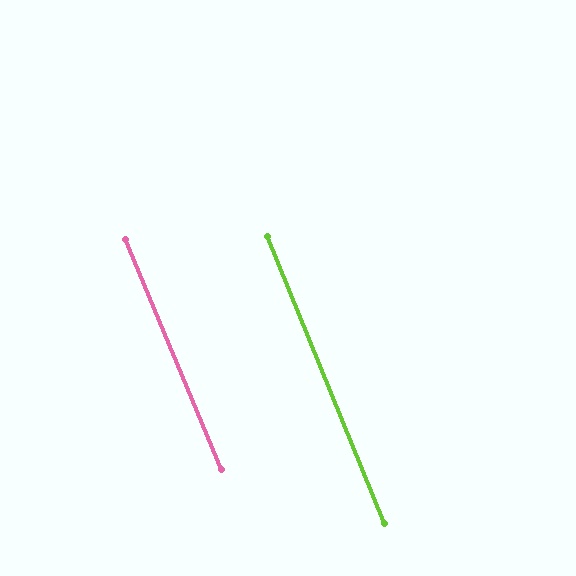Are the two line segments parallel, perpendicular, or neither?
Parallel — their directions differ by only 0.4°.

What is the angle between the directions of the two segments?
Approximately 0 degrees.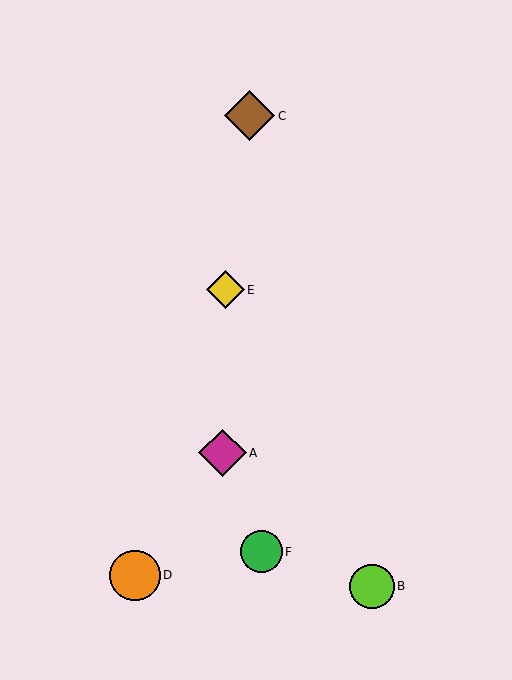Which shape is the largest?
The orange circle (labeled D) is the largest.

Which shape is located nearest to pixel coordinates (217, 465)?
The magenta diamond (labeled A) at (223, 453) is nearest to that location.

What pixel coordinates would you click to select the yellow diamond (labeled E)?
Click at (225, 290) to select the yellow diamond E.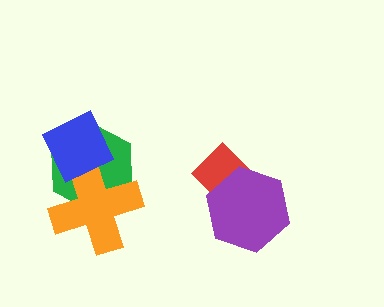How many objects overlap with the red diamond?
1 object overlaps with the red diamond.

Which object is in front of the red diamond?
The purple hexagon is in front of the red diamond.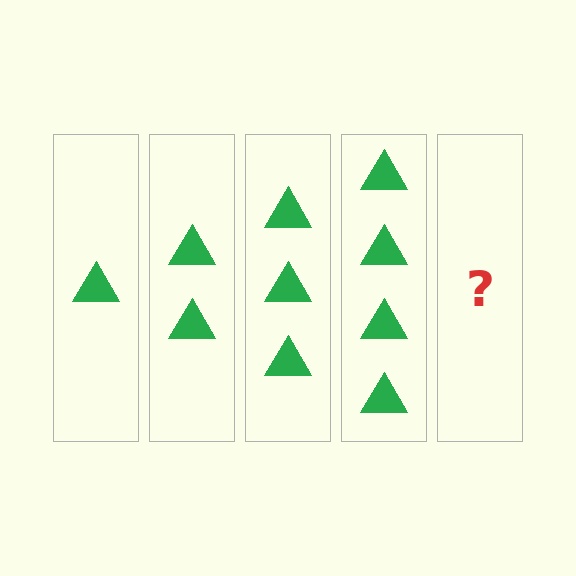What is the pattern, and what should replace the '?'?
The pattern is that each step adds one more triangle. The '?' should be 5 triangles.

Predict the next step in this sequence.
The next step is 5 triangles.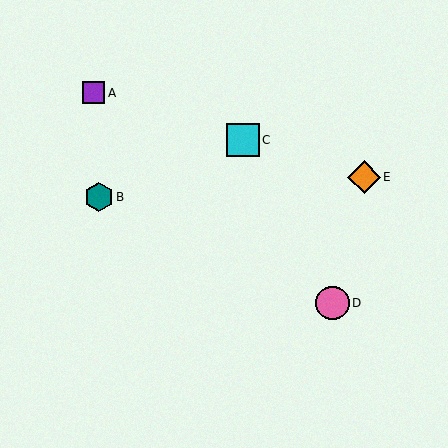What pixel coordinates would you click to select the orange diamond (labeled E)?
Click at (364, 177) to select the orange diamond E.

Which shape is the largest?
The pink circle (labeled D) is the largest.